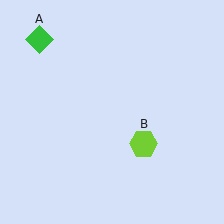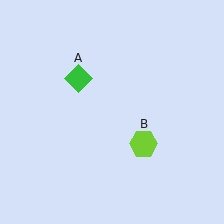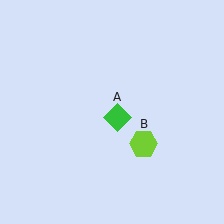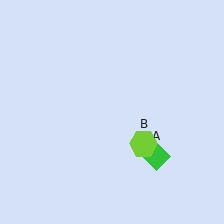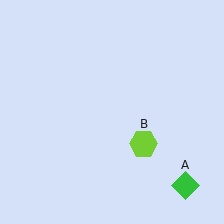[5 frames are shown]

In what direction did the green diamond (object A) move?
The green diamond (object A) moved down and to the right.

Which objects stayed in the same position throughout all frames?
Lime hexagon (object B) remained stationary.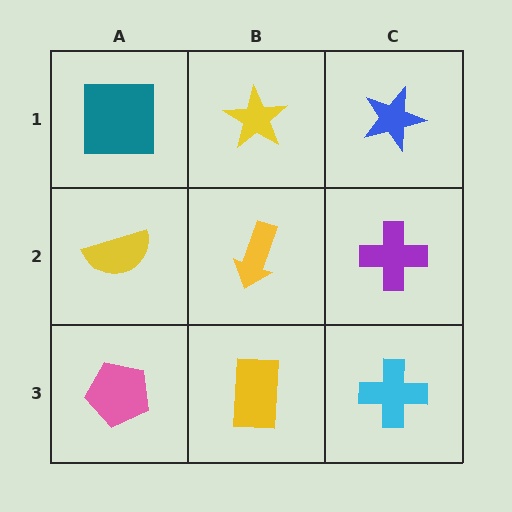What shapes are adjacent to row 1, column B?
A yellow arrow (row 2, column B), a teal square (row 1, column A), a blue star (row 1, column C).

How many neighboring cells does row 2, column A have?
3.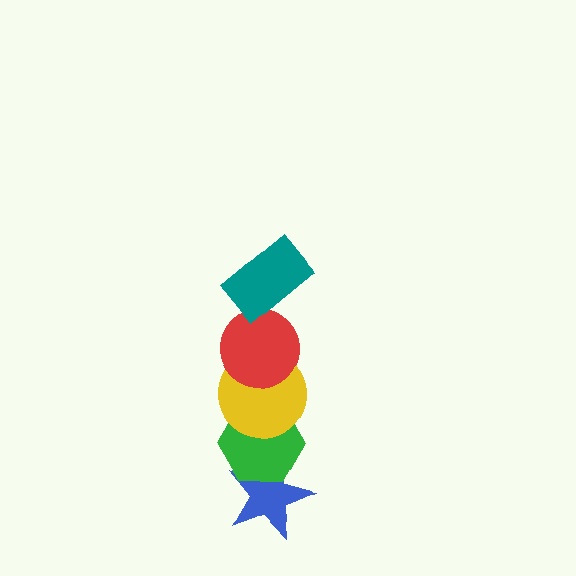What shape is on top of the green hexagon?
The yellow circle is on top of the green hexagon.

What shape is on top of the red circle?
The teal rectangle is on top of the red circle.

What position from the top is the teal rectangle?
The teal rectangle is 1st from the top.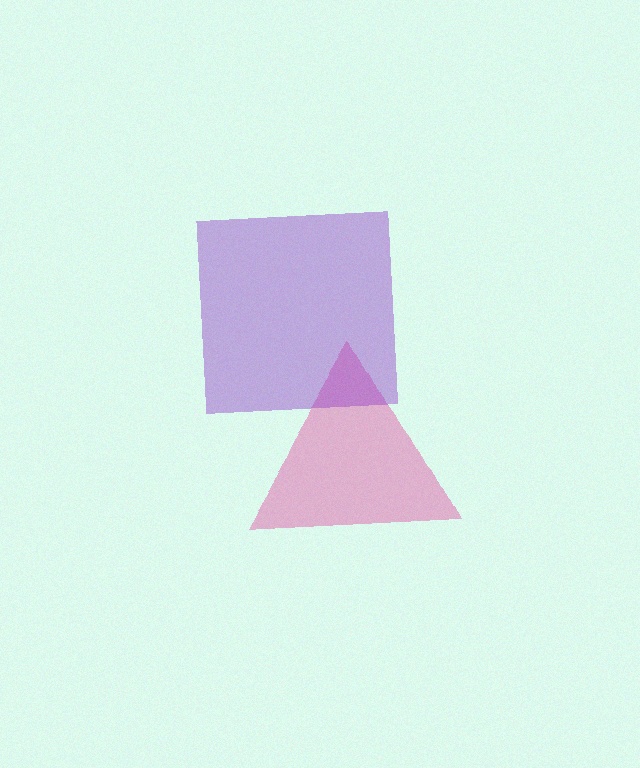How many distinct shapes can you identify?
There are 2 distinct shapes: a pink triangle, a purple square.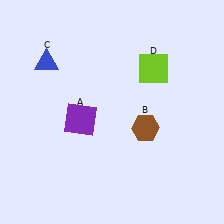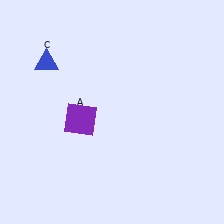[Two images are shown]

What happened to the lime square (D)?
The lime square (D) was removed in Image 2. It was in the top-right area of Image 1.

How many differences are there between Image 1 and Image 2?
There are 2 differences between the two images.